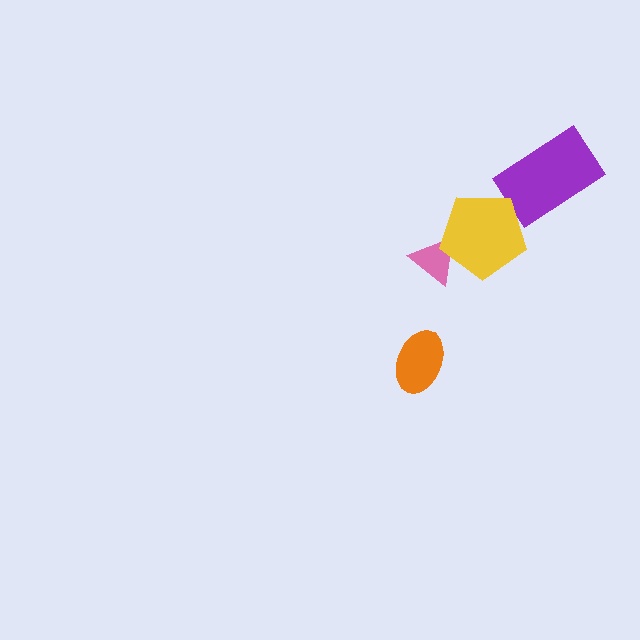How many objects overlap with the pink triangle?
1 object overlaps with the pink triangle.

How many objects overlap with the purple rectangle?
0 objects overlap with the purple rectangle.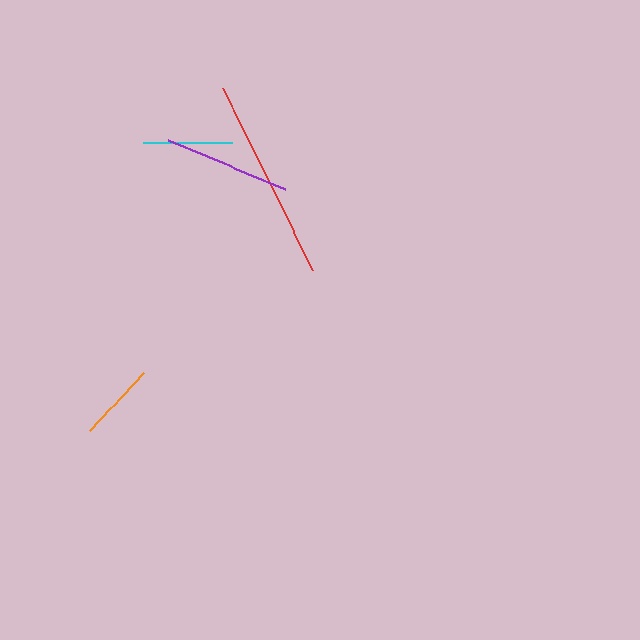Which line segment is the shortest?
The orange line is the shortest at approximately 79 pixels.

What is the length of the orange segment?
The orange segment is approximately 79 pixels long.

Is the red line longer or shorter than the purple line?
The red line is longer than the purple line.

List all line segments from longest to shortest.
From longest to shortest: red, purple, cyan, orange.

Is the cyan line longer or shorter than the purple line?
The purple line is longer than the cyan line.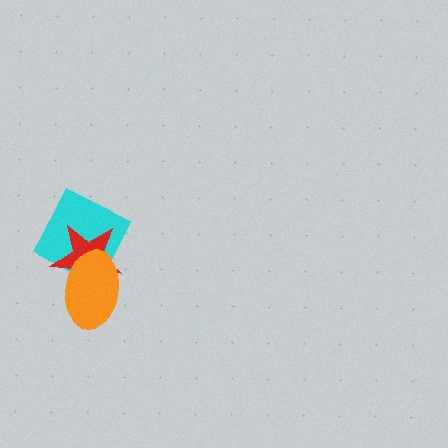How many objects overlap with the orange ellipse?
2 objects overlap with the orange ellipse.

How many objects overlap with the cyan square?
2 objects overlap with the cyan square.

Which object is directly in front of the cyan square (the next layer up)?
The red star is directly in front of the cyan square.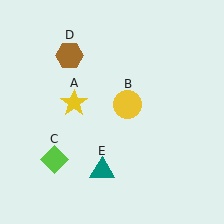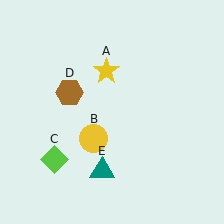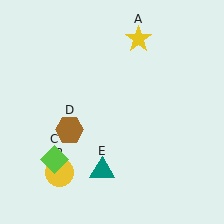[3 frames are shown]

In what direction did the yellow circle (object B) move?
The yellow circle (object B) moved down and to the left.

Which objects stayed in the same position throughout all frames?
Lime diamond (object C) and teal triangle (object E) remained stationary.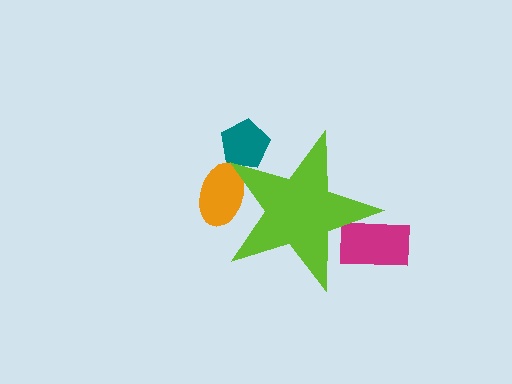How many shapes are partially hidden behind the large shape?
3 shapes are partially hidden.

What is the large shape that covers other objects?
A lime star.